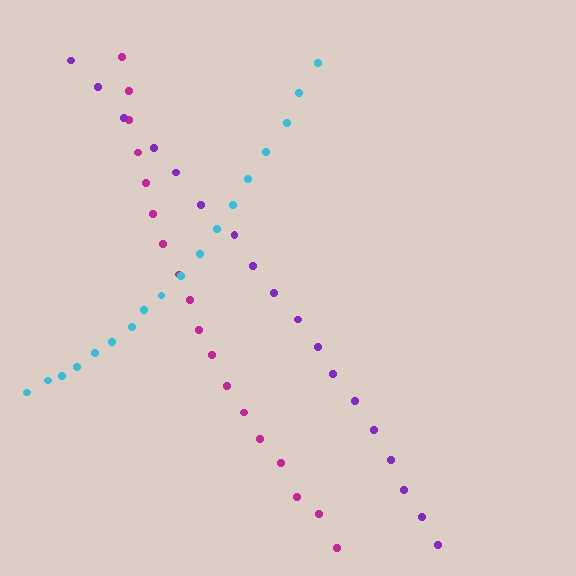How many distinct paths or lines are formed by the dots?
There are 3 distinct paths.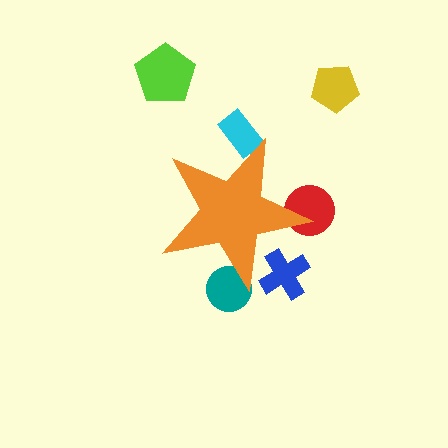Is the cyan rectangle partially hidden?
Yes, the cyan rectangle is partially hidden behind the orange star.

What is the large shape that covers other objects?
An orange star.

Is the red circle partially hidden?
Yes, the red circle is partially hidden behind the orange star.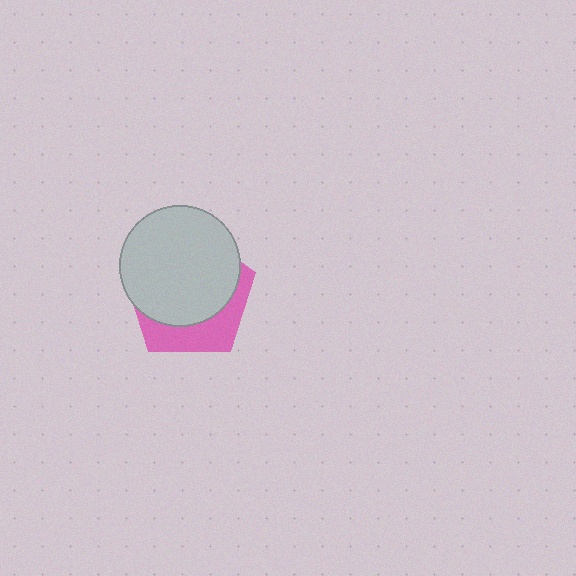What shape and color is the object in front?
The object in front is a light gray circle.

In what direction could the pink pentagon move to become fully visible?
The pink pentagon could move toward the lower-right. That would shift it out from behind the light gray circle entirely.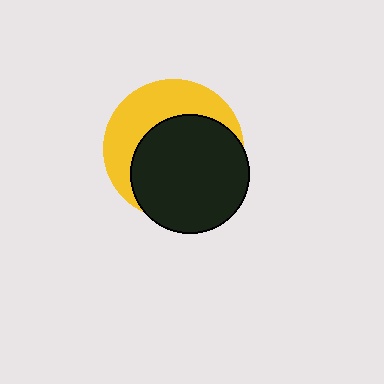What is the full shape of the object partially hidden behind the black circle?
The partially hidden object is a yellow circle.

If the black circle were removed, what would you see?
You would see the complete yellow circle.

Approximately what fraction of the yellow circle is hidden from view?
Roughly 60% of the yellow circle is hidden behind the black circle.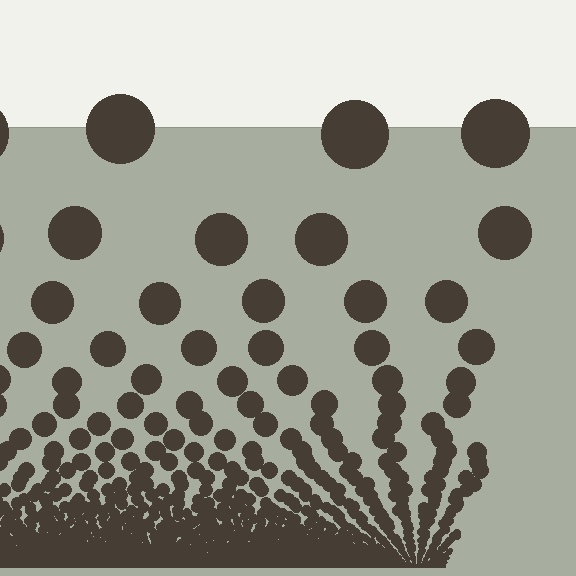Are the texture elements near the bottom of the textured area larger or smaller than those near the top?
Smaller. The gradient is inverted — elements near the bottom are smaller and denser.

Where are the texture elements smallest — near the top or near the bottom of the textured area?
Near the bottom.